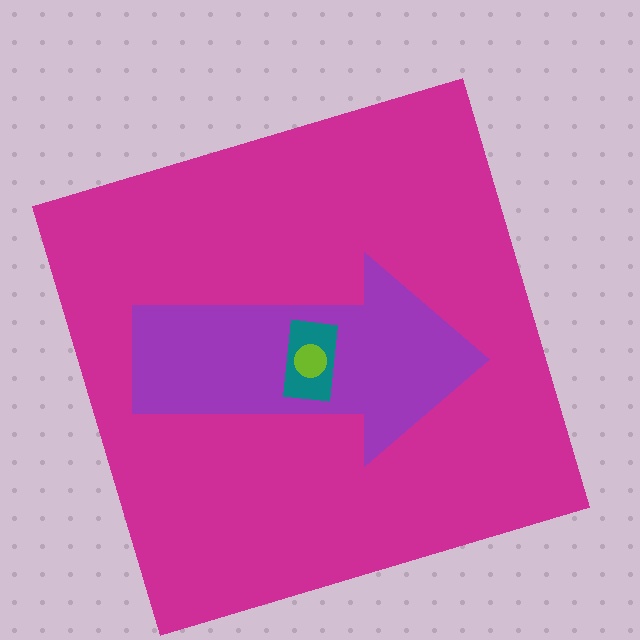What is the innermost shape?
The lime circle.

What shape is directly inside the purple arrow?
The teal rectangle.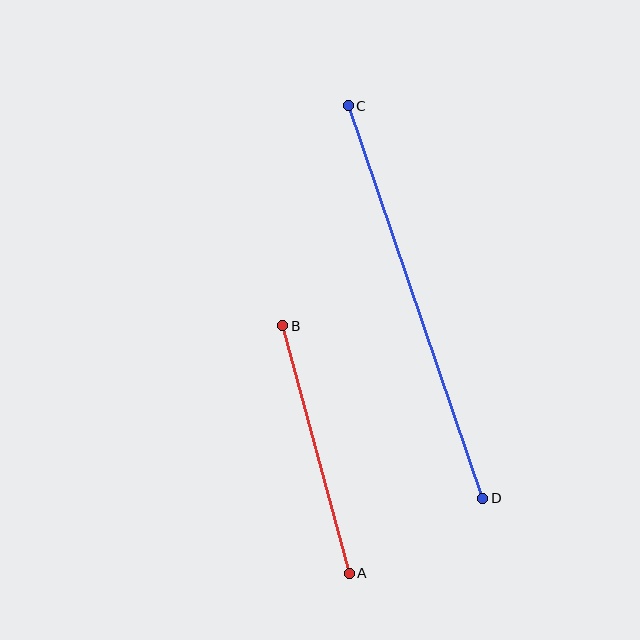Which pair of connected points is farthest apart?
Points C and D are farthest apart.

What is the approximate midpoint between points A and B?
The midpoint is at approximately (316, 449) pixels.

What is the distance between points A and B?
The distance is approximately 256 pixels.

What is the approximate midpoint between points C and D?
The midpoint is at approximately (415, 302) pixels.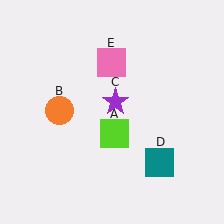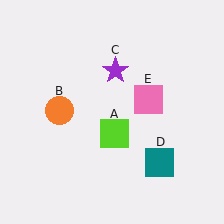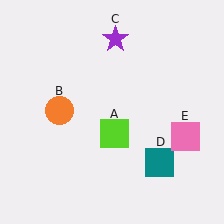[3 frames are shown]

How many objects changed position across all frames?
2 objects changed position: purple star (object C), pink square (object E).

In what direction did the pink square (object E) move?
The pink square (object E) moved down and to the right.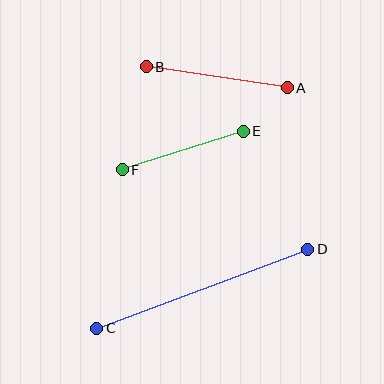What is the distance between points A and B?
The distance is approximately 143 pixels.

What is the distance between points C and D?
The distance is approximately 225 pixels.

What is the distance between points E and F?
The distance is approximately 127 pixels.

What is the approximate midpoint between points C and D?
The midpoint is at approximately (202, 289) pixels.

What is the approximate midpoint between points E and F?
The midpoint is at approximately (183, 150) pixels.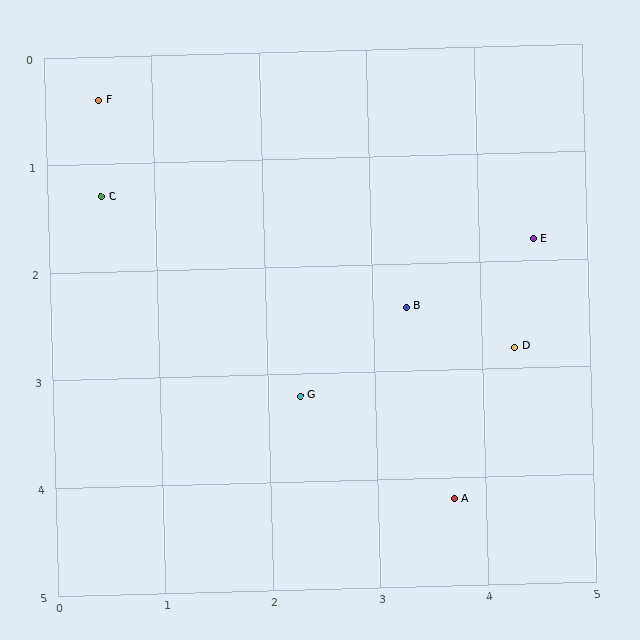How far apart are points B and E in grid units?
Points B and E are about 1.3 grid units apart.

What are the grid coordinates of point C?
Point C is at approximately (0.5, 1.3).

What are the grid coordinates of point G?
Point G is at approximately (2.3, 3.2).